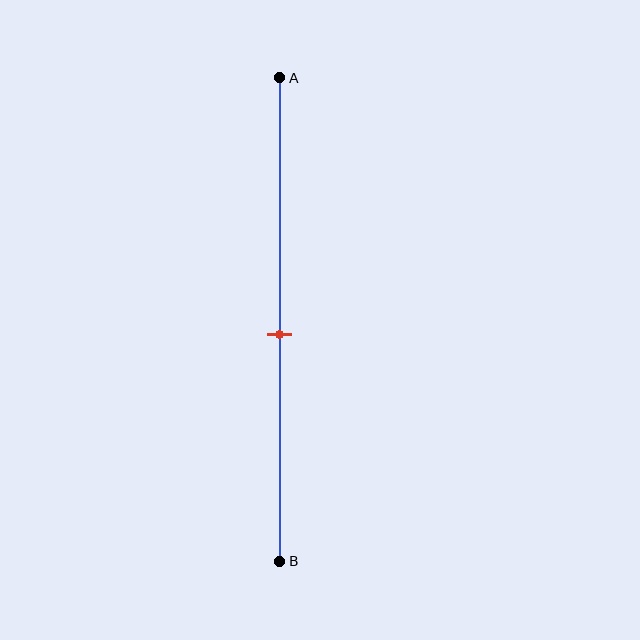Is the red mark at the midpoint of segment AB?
No, the mark is at about 55% from A, not at the 50% midpoint.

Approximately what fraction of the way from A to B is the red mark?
The red mark is approximately 55% of the way from A to B.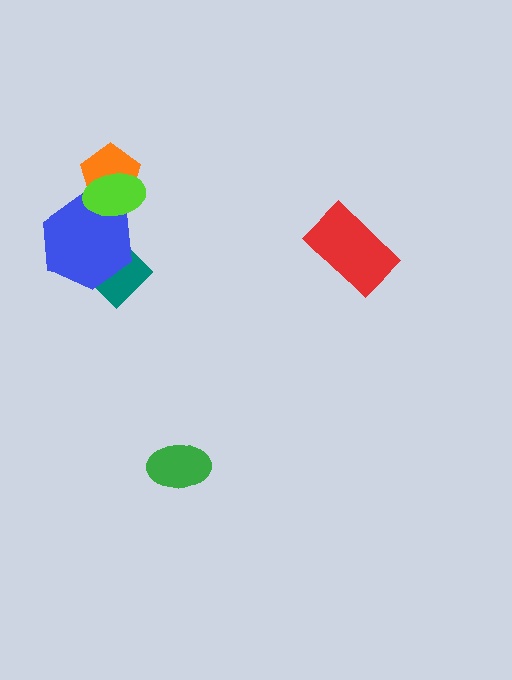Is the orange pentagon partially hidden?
Yes, it is partially covered by another shape.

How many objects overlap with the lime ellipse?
2 objects overlap with the lime ellipse.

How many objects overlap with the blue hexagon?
3 objects overlap with the blue hexagon.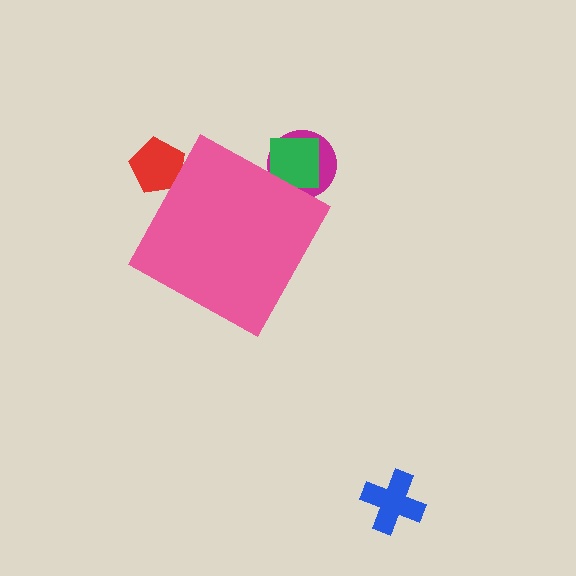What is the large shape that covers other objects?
A pink diamond.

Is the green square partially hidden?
Yes, the green square is partially hidden behind the pink diamond.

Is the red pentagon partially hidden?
Yes, the red pentagon is partially hidden behind the pink diamond.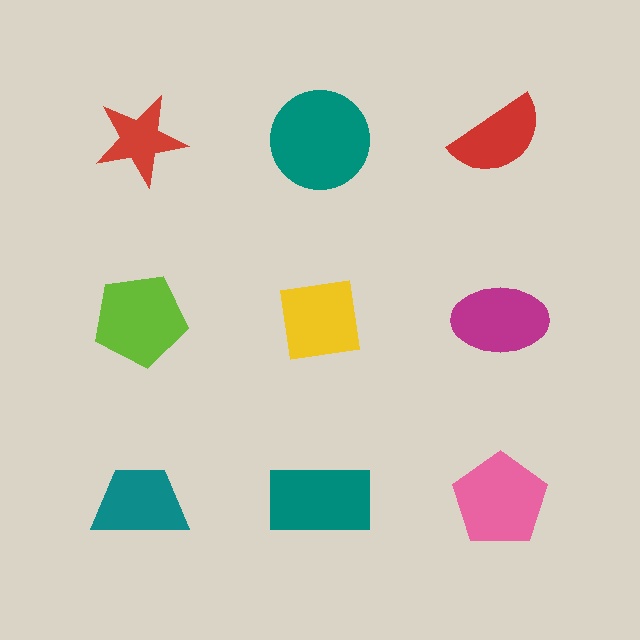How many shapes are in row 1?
3 shapes.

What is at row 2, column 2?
A yellow square.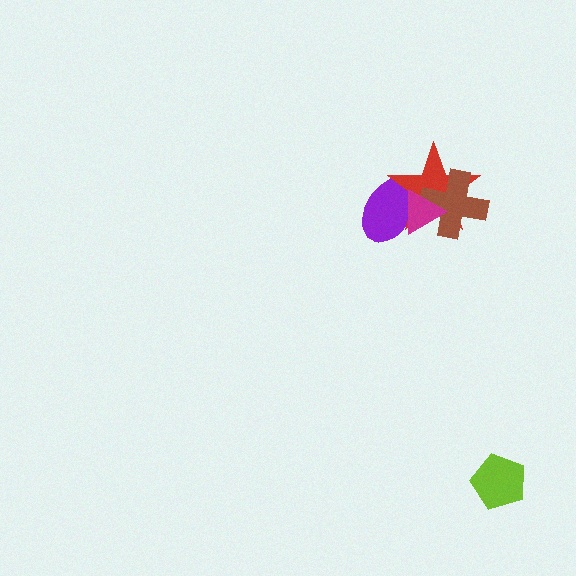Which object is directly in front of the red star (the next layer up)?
The brown cross is directly in front of the red star.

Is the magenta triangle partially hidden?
No, no other shape covers it.